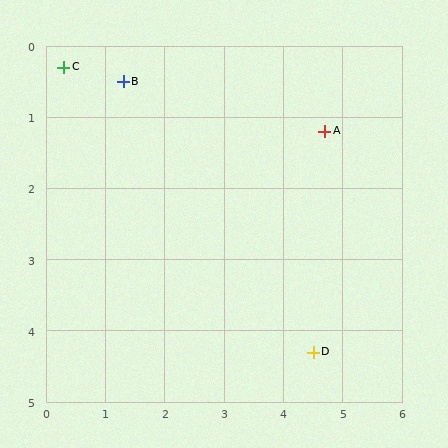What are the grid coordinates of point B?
Point B is at approximately (1.3, 0.5).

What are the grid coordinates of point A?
Point A is at approximately (4.7, 1.2).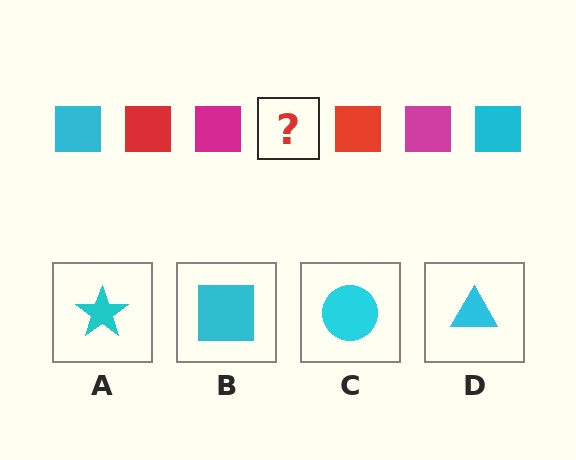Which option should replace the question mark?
Option B.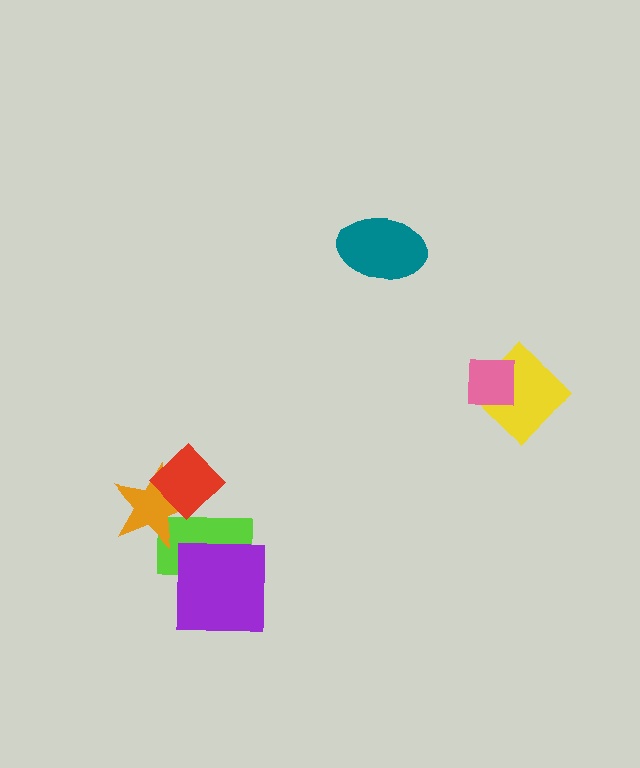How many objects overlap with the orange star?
2 objects overlap with the orange star.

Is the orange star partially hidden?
Yes, it is partially covered by another shape.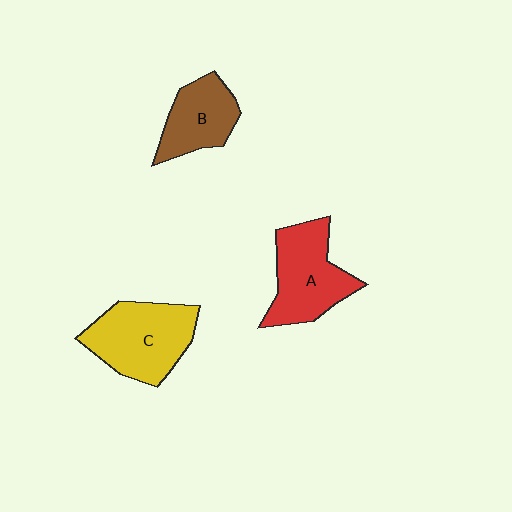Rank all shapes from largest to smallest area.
From largest to smallest: C (yellow), A (red), B (brown).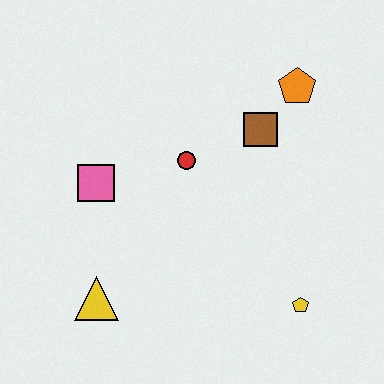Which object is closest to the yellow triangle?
The pink square is closest to the yellow triangle.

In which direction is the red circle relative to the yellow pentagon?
The red circle is above the yellow pentagon.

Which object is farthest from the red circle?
The yellow pentagon is farthest from the red circle.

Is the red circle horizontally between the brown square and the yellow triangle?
Yes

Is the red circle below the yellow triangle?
No